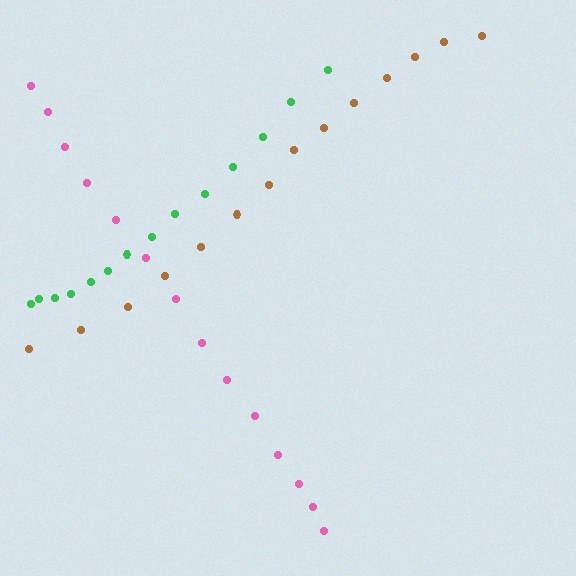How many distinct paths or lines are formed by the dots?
There are 3 distinct paths.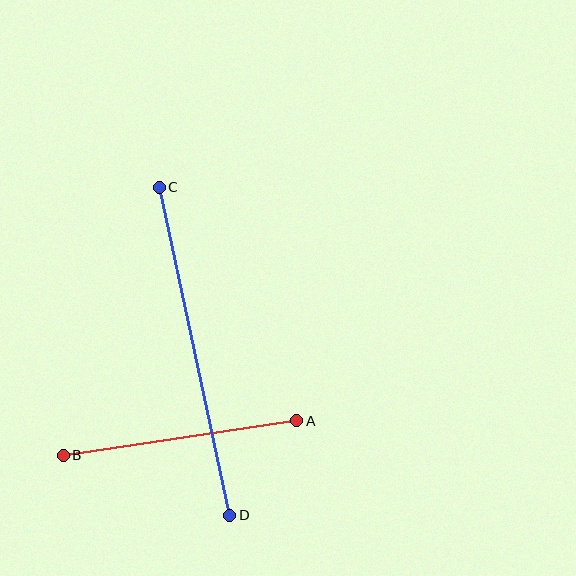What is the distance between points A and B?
The distance is approximately 236 pixels.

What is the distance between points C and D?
The distance is approximately 335 pixels.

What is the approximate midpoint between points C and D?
The midpoint is at approximately (195, 351) pixels.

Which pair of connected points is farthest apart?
Points C and D are farthest apart.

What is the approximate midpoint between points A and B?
The midpoint is at approximately (180, 438) pixels.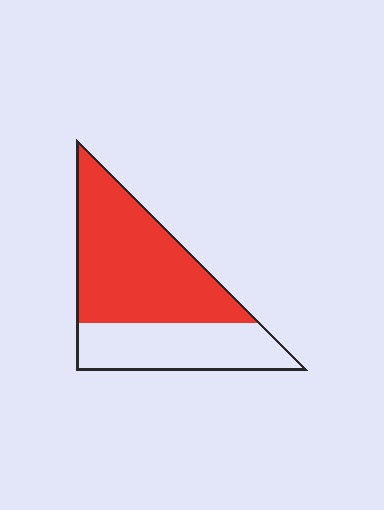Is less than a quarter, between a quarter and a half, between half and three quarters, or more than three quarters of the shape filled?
Between half and three quarters.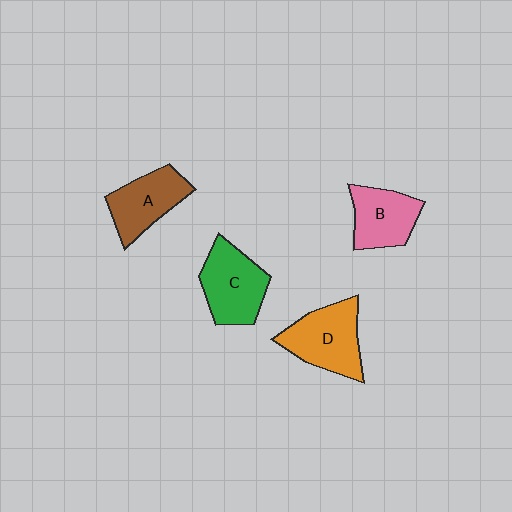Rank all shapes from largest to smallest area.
From largest to smallest: D (orange), C (green), A (brown), B (pink).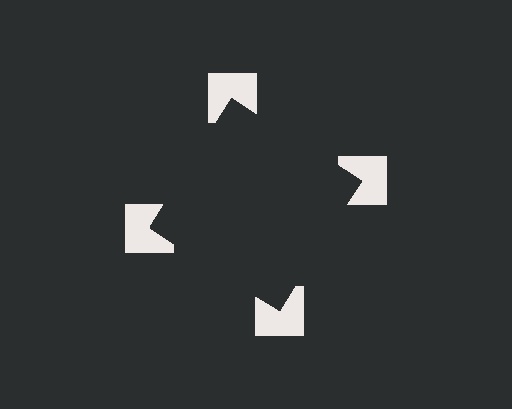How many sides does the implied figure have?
4 sides.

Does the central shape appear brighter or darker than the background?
It typically appears slightly darker than the background, even though no actual brightness change is drawn.